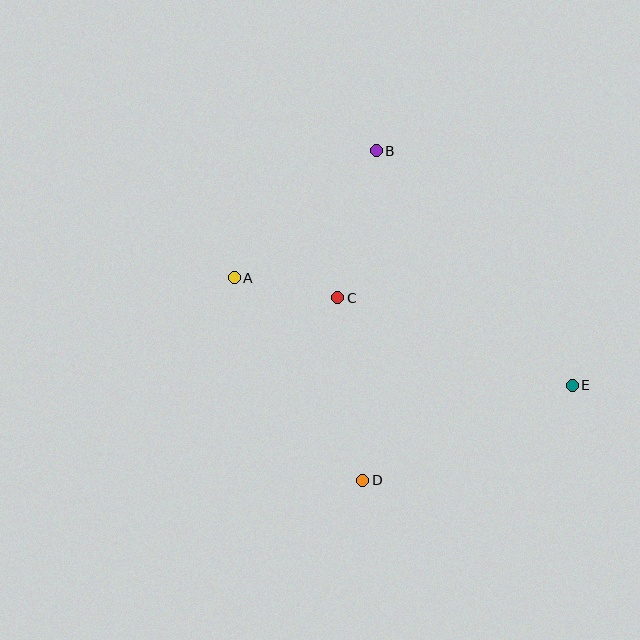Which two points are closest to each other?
Points A and C are closest to each other.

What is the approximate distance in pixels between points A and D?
The distance between A and D is approximately 240 pixels.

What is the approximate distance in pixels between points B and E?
The distance between B and E is approximately 306 pixels.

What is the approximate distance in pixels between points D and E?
The distance between D and E is approximately 230 pixels.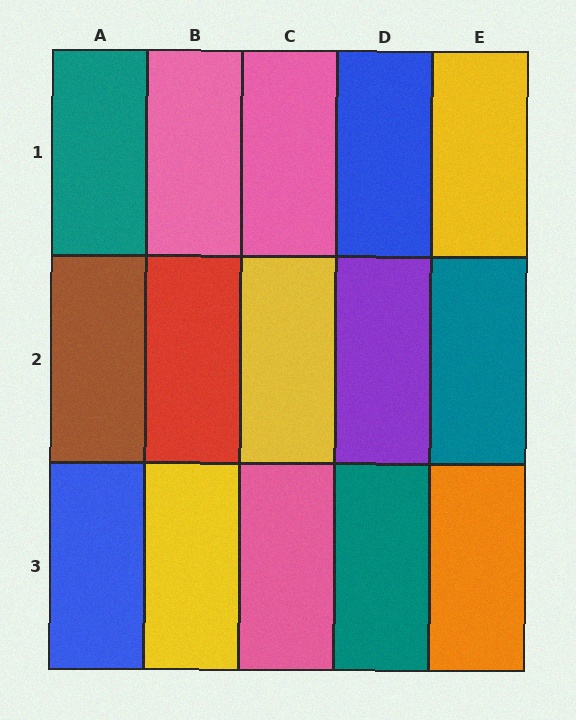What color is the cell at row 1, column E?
Yellow.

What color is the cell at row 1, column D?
Blue.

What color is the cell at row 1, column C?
Pink.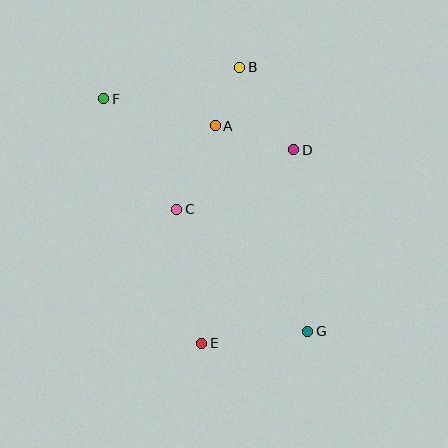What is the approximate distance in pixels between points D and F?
The distance between D and F is approximately 197 pixels.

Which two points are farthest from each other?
Points F and G are farthest from each other.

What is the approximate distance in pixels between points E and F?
The distance between E and F is approximately 264 pixels.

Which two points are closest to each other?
Points A and B are closest to each other.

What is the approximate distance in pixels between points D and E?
The distance between D and E is approximately 214 pixels.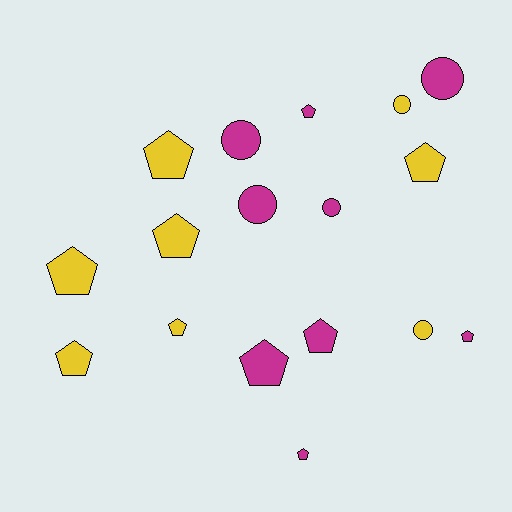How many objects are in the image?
There are 17 objects.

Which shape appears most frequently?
Pentagon, with 11 objects.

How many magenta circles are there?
There are 4 magenta circles.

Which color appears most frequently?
Magenta, with 9 objects.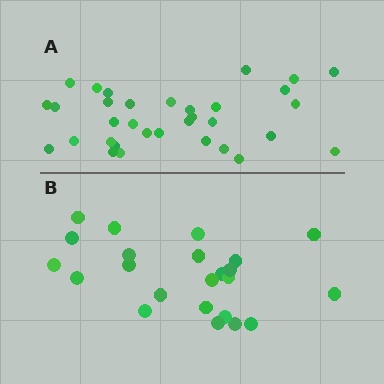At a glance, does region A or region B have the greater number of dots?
Region A (the top region) has more dots.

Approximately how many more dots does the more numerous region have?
Region A has roughly 10 or so more dots than region B.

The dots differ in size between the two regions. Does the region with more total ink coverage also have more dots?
No. Region B has more total ink coverage because its dots are larger, but region A actually contains more individual dots. Total area can be misleading — the number of items is what matters here.